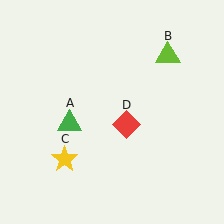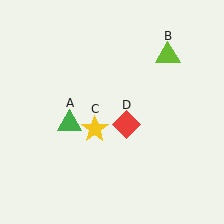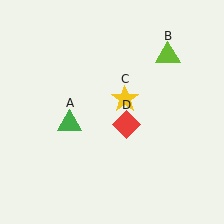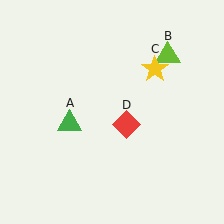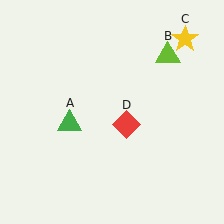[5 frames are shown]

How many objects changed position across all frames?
1 object changed position: yellow star (object C).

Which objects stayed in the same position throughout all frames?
Green triangle (object A) and lime triangle (object B) and red diamond (object D) remained stationary.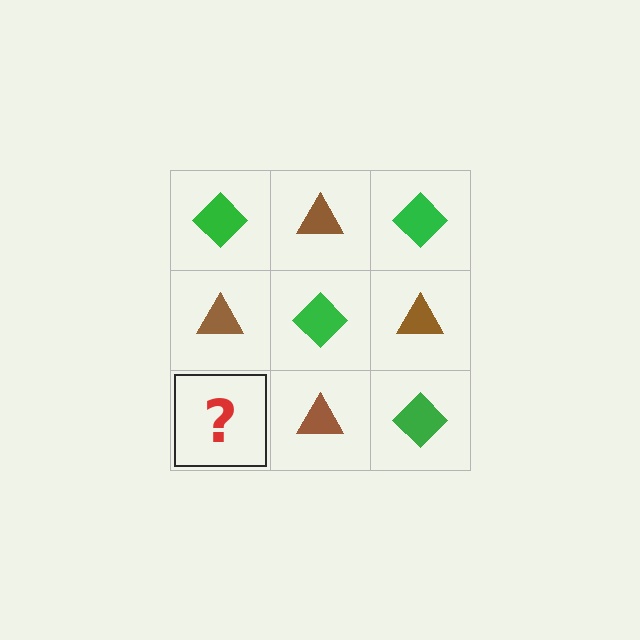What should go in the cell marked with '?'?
The missing cell should contain a green diamond.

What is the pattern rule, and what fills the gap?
The rule is that it alternates green diamond and brown triangle in a checkerboard pattern. The gap should be filled with a green diamond.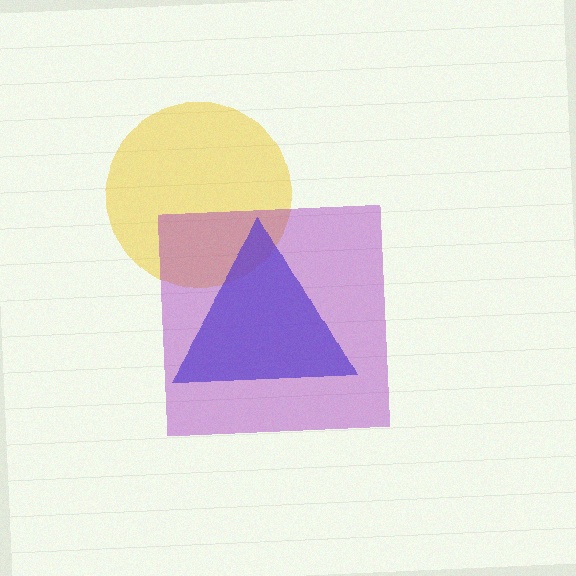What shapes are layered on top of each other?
The layered shapes are: a yellow circle, a blue triangle, a purple square.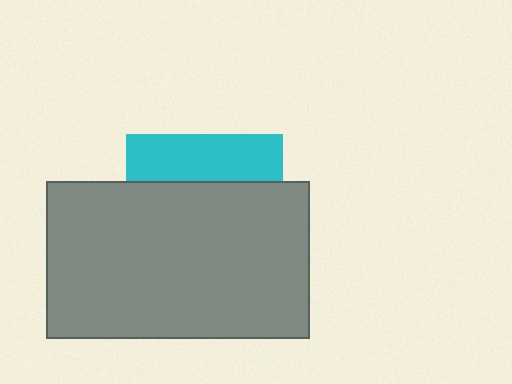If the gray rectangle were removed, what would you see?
You would see the complete cyan square.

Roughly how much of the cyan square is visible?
A small part of it is visible (roughly 30%).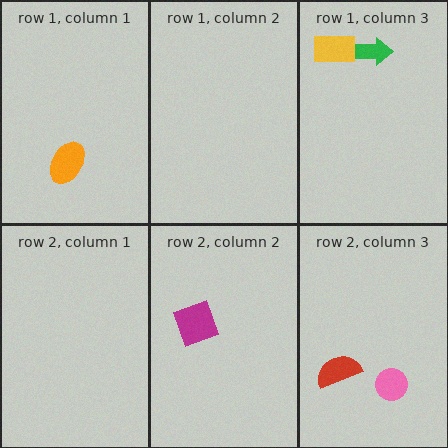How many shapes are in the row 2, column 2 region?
1.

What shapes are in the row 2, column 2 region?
The magenta square.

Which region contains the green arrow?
The row 1, column 3 region.